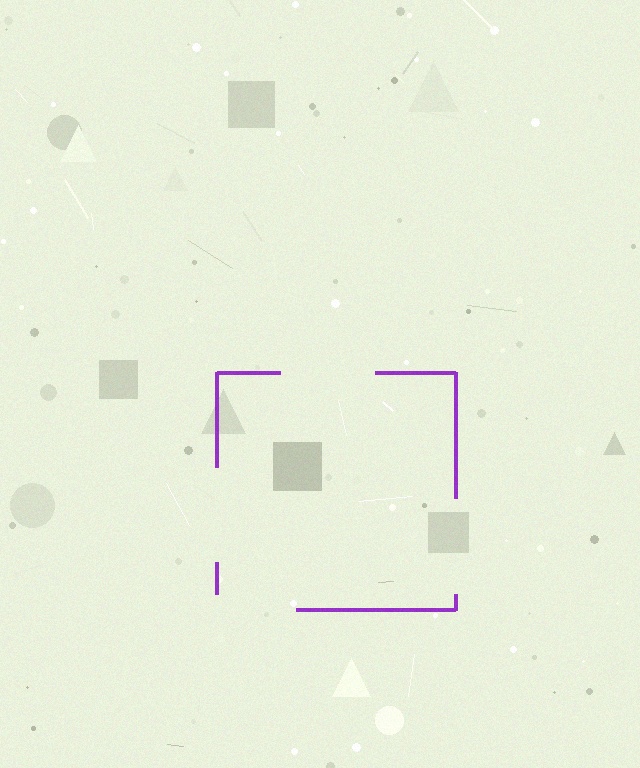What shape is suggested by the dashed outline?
The dashed outline suggests a square.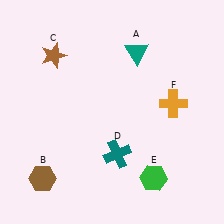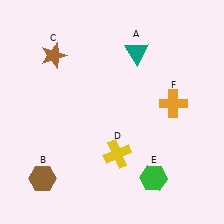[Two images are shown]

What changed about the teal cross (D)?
In Image 1, D is teal. In Image 2, it changed to yellow.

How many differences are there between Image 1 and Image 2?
There is 1 difference between the two images.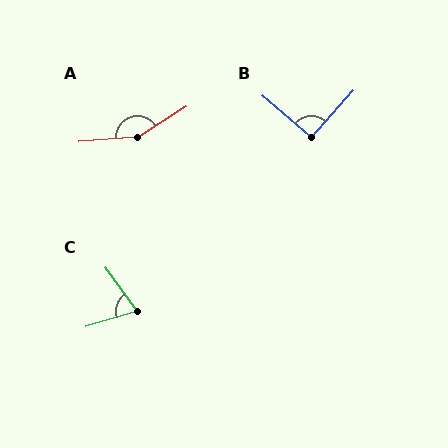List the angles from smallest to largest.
C (71°), B (91°), A (152°).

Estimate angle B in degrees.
Approximately 91 degrees.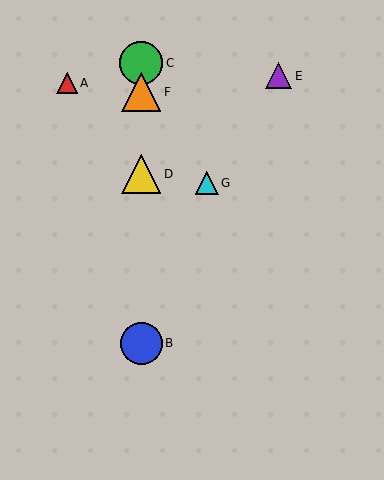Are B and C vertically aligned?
Yes, both are at x≈141.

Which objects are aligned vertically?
Objects B, C, D, F are aligned vertically.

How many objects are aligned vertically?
4 objects (B, C, D, F) are aligned vertically.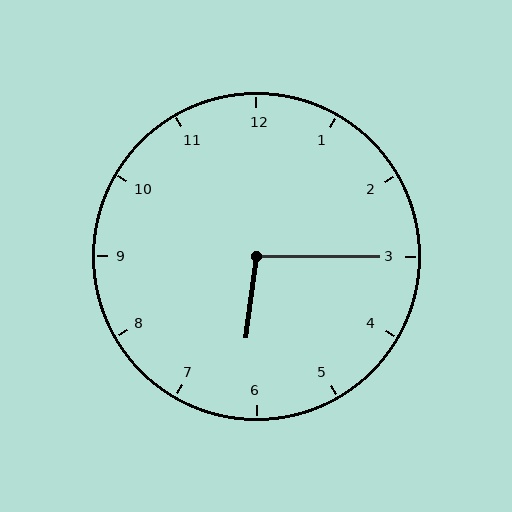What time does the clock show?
6:15.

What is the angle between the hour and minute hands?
Approximately 98 degrees.